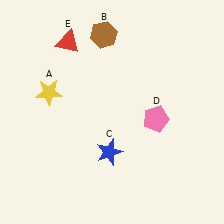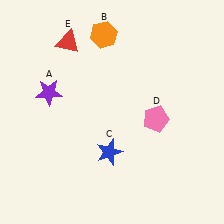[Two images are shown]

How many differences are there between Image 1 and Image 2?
There are 2 differences between the two images.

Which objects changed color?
A changed from yellow to purple. B changed from brown to orange.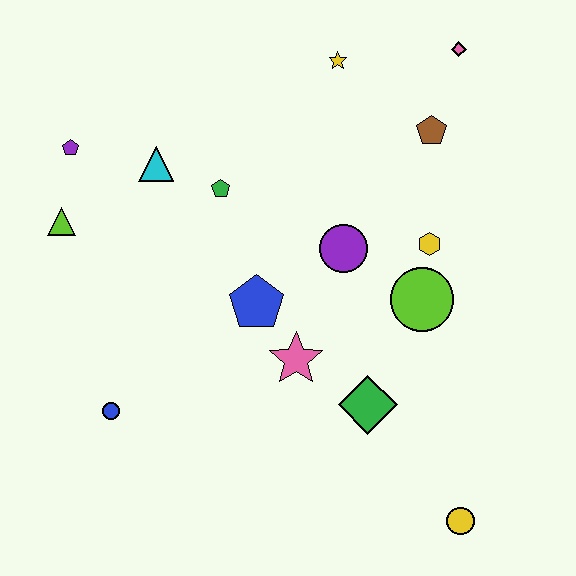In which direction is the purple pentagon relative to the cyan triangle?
The purple pentagon is to the left of the cyan triangle.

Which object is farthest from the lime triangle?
The yellow circle is farthest from the lime triangle.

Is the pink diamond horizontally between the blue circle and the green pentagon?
No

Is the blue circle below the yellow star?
Yes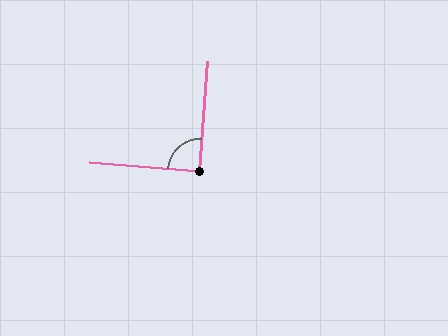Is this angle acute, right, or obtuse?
It is approximately a right angle.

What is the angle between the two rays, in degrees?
Approximately 89 degrees.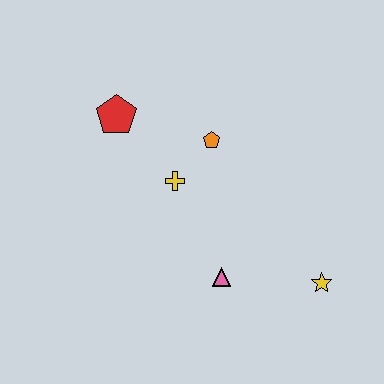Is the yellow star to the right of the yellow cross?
Yes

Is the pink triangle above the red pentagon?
No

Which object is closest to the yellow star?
The pink triangle is closest to the yellow star.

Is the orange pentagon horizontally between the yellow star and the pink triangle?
No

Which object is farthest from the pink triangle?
The red pentagon is farthest from the pink triangle.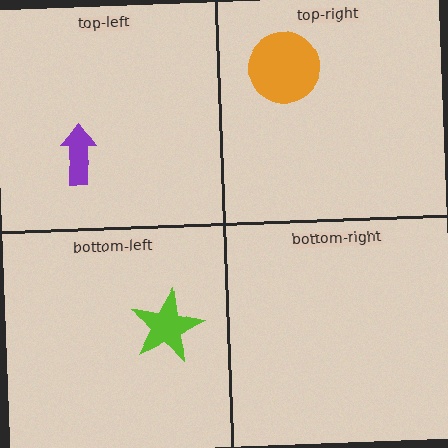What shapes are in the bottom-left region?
The lime star.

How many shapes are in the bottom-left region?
1.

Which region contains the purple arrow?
The top-left region.